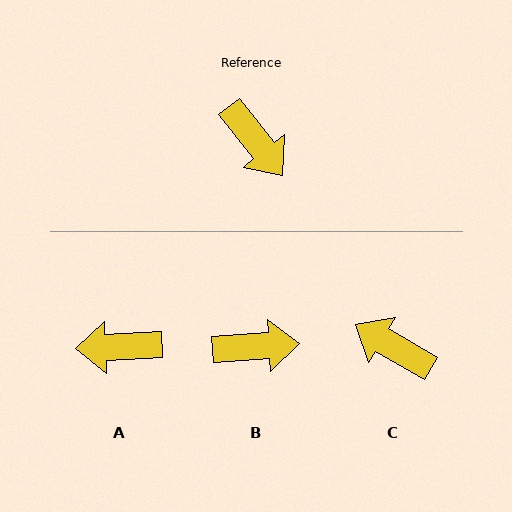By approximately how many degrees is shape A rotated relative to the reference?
Approximately 125 degrees clockwise.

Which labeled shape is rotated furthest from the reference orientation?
C, about 158 degrees away.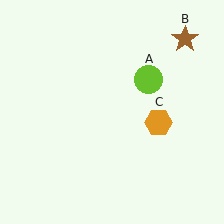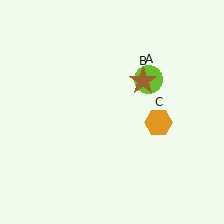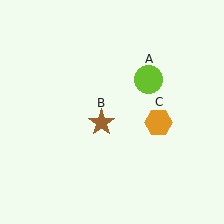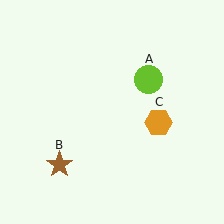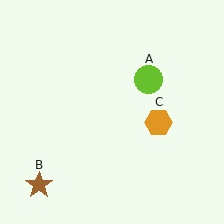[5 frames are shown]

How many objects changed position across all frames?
1 object changed position: brown star (object B).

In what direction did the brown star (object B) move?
The brown star (object B) moved down and to the left.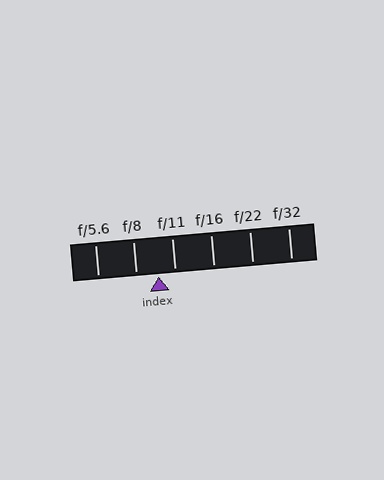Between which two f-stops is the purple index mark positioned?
The index mark is between f/8 and f/11.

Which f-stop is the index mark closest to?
The index mark is closest to f/11.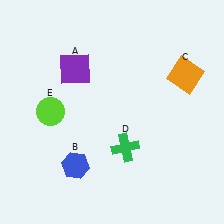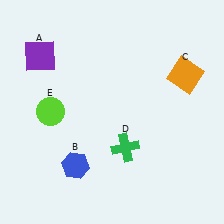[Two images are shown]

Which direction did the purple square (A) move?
The purple square (A) moved left.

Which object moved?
The purple square (A) moved left.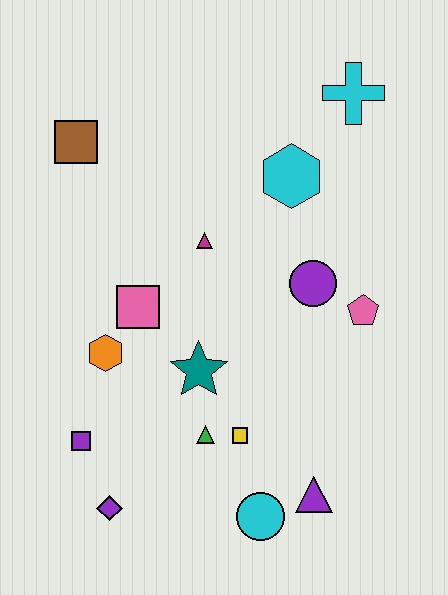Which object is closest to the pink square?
The orange hexagon is closest to the pink square.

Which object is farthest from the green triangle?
The cyan cross is farthest from the green triangle.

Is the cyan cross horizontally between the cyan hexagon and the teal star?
No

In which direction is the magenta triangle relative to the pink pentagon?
The magenta triangle is to the left of the pink pentagon.